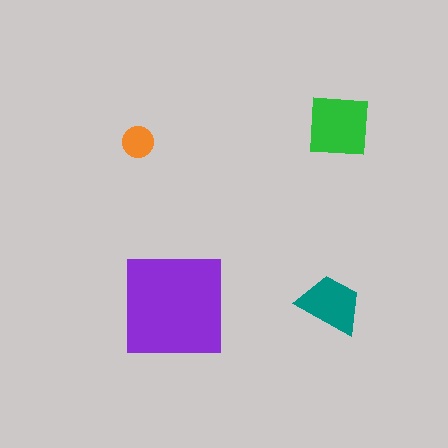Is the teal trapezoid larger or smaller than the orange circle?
Larger.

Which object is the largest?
The purple square.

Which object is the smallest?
The orange circle.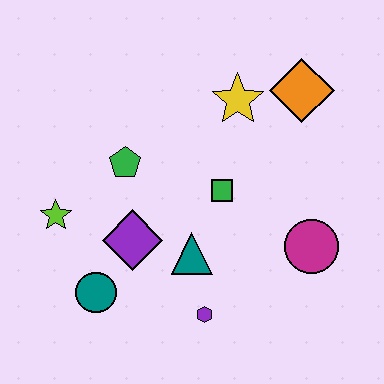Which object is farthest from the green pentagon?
The magenta circle is farthest from the green pentagon.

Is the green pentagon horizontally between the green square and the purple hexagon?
No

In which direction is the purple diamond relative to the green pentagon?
The purple diamond is below the green pentagon.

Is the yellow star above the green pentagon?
Yes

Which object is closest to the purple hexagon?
The teal triangle is closest to the purple hexagon.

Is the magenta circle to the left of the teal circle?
No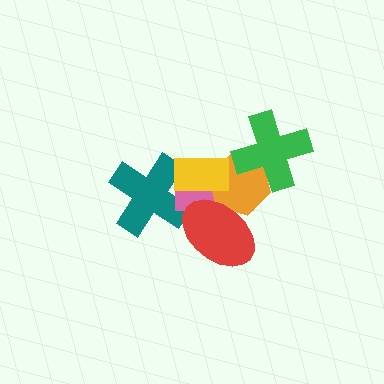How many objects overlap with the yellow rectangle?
4 objects overlap with the yellow rectangle.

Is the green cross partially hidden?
No, no other shape covers it.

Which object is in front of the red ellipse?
The yellow rectangle is in front of the red ellipse.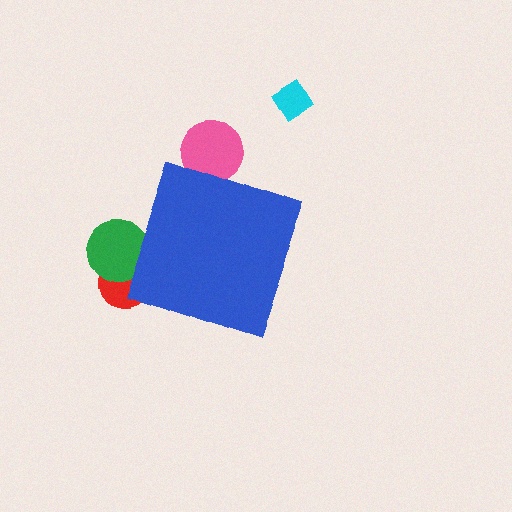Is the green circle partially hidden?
Yes, the green circle is partially hidden behind the blue diamond.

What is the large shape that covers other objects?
A blue diamond.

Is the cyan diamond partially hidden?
No, the cyan diamond is fully visible.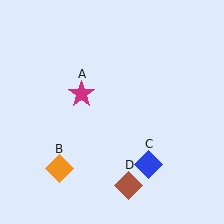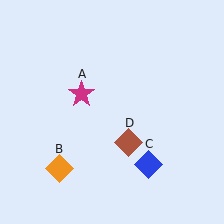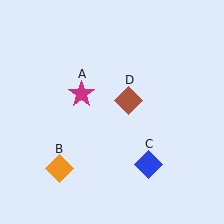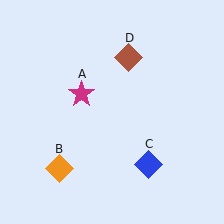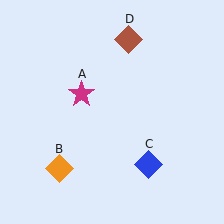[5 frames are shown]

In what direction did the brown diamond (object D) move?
The brown diamond (object D) moved up.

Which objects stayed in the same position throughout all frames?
Magenta star (object A) and orange diamond (object B) and blue diamond (object C) remained stationary.